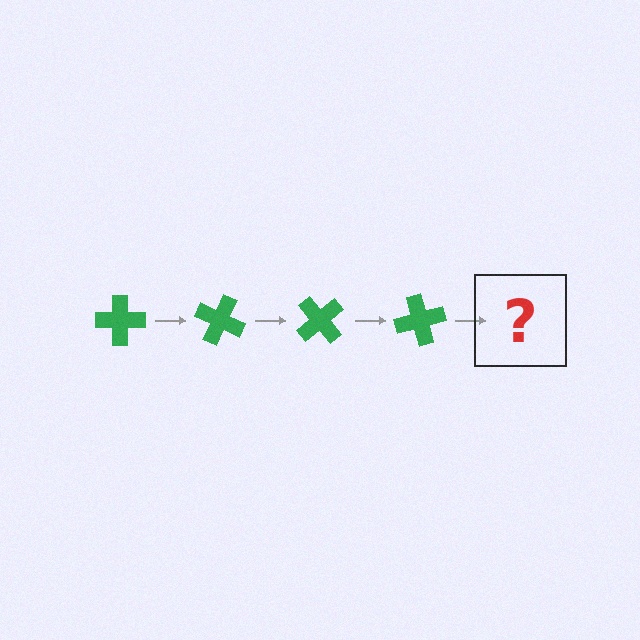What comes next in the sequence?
The next element should be a green cross rotated 100 degrees.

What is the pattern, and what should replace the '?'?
The pattern is that the cross rotates 25 degrees each step. The '?' should be a green cross rotated 100 degrees.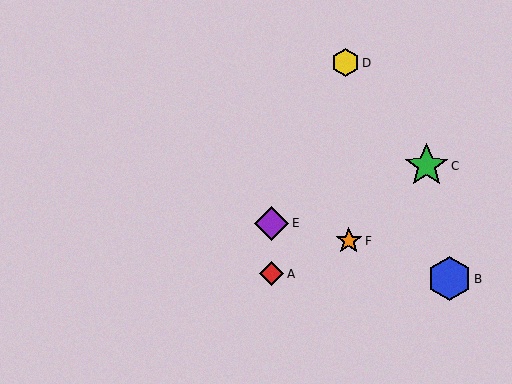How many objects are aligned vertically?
2 objects (A, E) are aligned vertically.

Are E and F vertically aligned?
No, E is at x≈272 and F is at x≈349.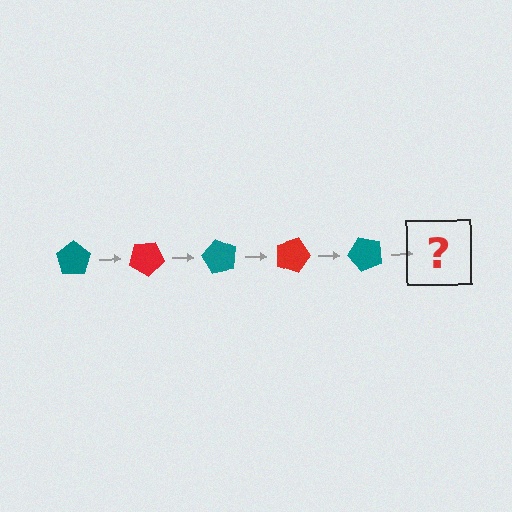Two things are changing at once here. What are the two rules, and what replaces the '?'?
The two rules are that it rotates 30 degrees each step and the color cycles through teal and red. The '?' should be a red pentagon, rotated 150 degrees from the start.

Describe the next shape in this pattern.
It should be a red pentagon, rotated 150 degrees from the start.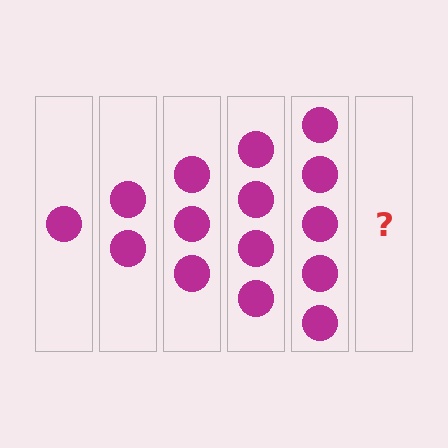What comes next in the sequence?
The next element should be 6 circles.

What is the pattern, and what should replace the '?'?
The pattern is that each step adds one more circle. The '?' should be 6 circles.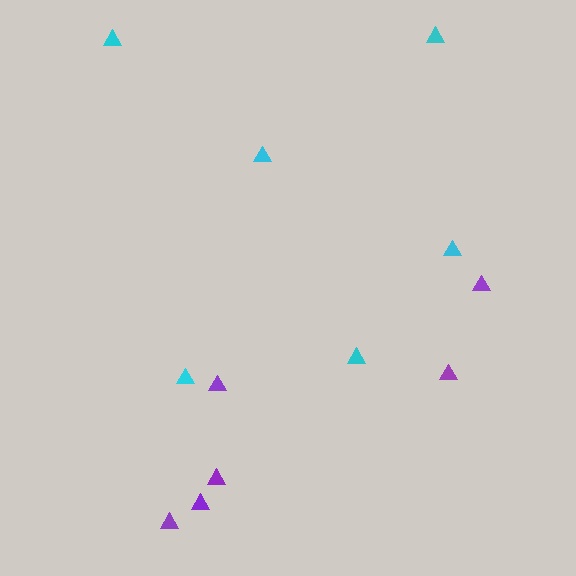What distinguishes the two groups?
There are 2 groups: one group of cyan triangles (6) and one group of purple triangles (6).